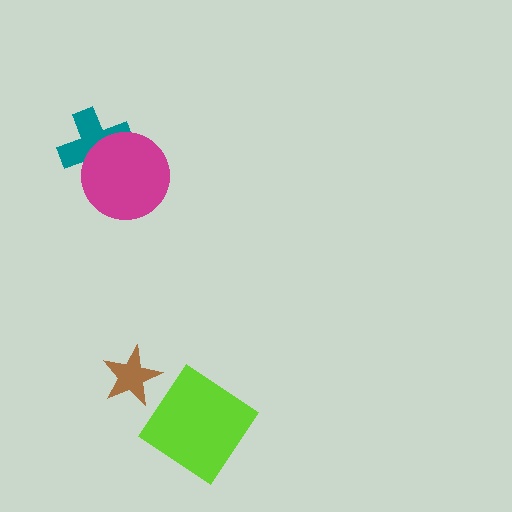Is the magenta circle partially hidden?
No, no other shape covers it.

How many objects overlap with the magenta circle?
1 object overlaps with the magenta circle.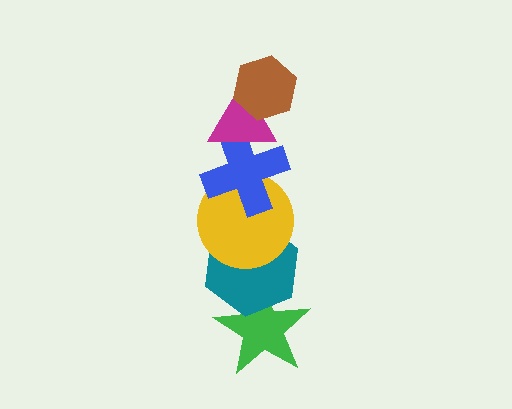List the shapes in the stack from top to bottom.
From top to bottom: the brown hexagon, the magenta triangle, the blue cross, the yellow circle, the teal hexagon, the green star.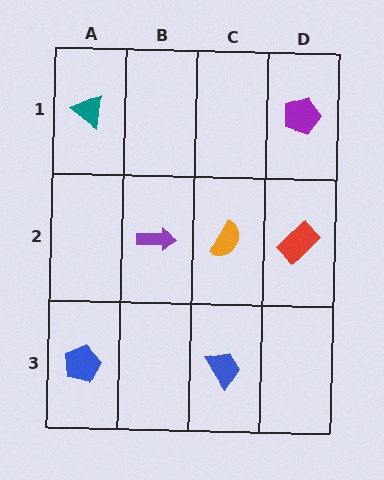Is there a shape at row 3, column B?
No, that cell is empty.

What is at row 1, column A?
A teal triangle.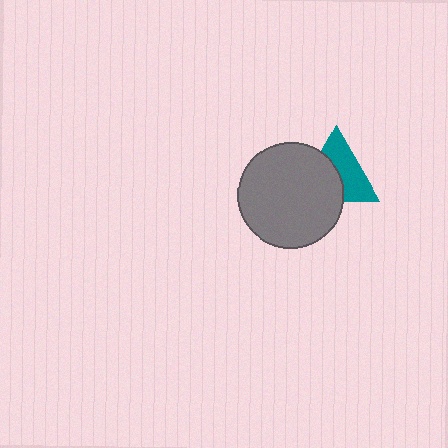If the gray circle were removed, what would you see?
You would see the complete teal triangle.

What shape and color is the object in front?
The object in front is a gray circle.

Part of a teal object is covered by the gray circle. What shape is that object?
It is a triangle.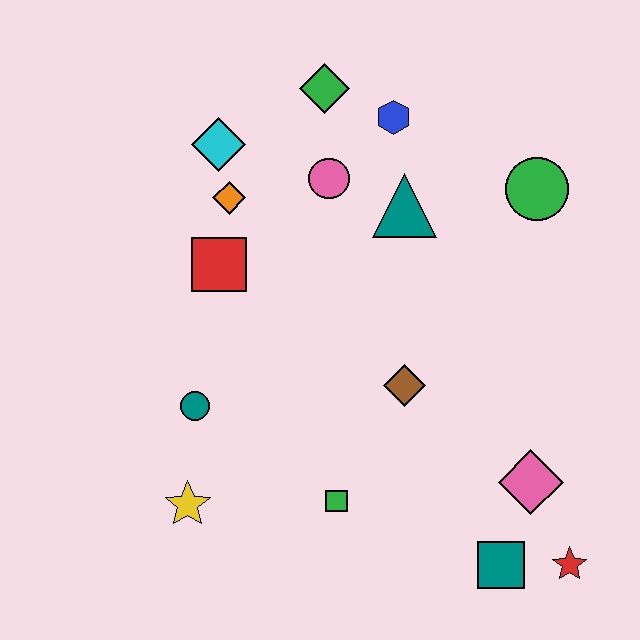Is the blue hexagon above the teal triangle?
Yes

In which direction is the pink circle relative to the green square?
The pink circle is above the green square.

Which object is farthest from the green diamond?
The red star is farthest from the green diamond.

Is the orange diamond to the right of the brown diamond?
No